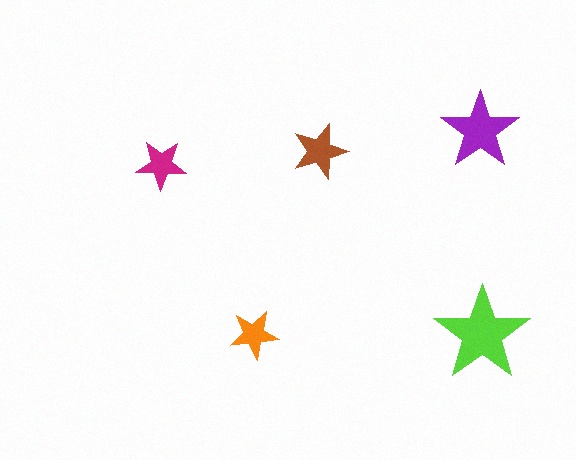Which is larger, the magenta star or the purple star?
The purple one.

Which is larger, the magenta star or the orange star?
The magenta one.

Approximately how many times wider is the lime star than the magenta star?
About 2 times wider.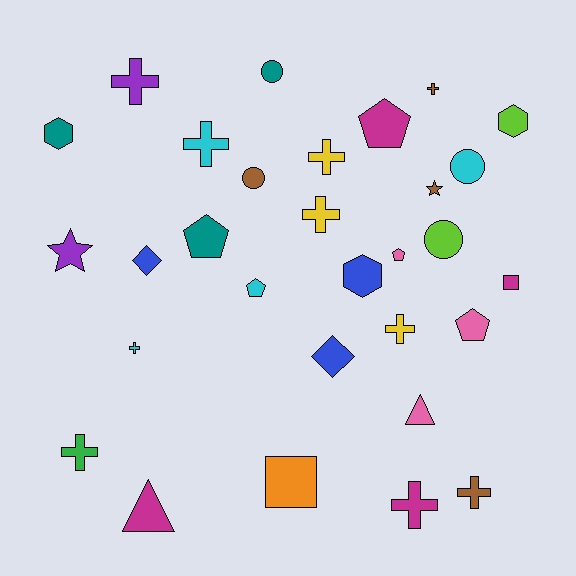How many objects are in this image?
There are 30 objects.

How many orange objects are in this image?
There is 1 orange object.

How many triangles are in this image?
There are 2 triangles.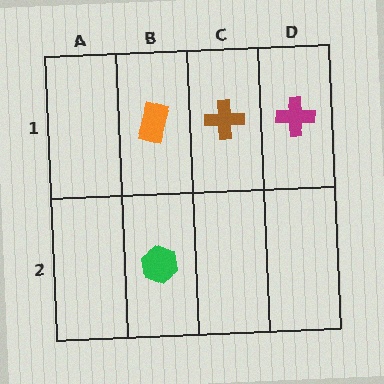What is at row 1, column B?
An orange rectangle.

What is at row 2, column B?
A green hexagon.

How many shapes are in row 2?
1 shape.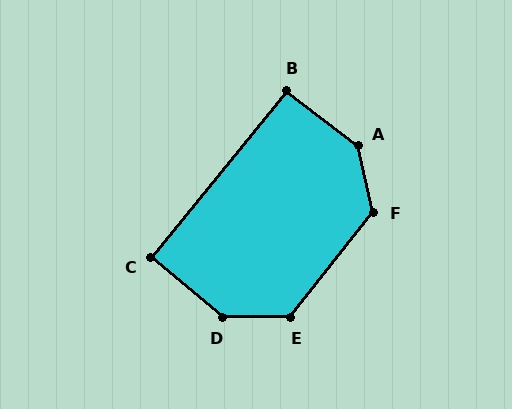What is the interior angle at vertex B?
Approximately 92 degrees (approximately right).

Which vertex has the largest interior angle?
A, at approximately 140 degrees.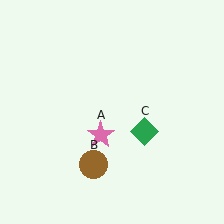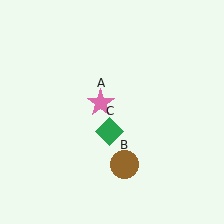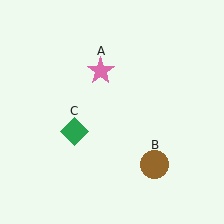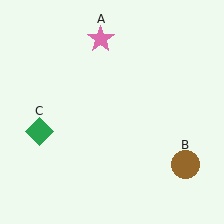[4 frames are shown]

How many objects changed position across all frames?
3 objects changed position: pink star (object A), brown circle (object B), green diamond (object C).